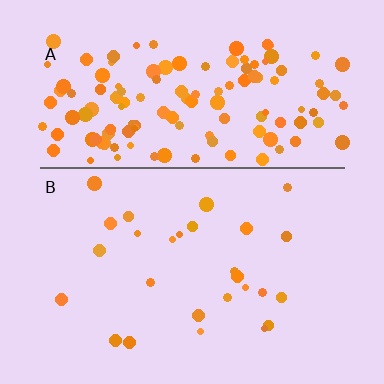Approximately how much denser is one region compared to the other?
Approximately 5.2× — region A over region B.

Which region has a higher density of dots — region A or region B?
A (the top).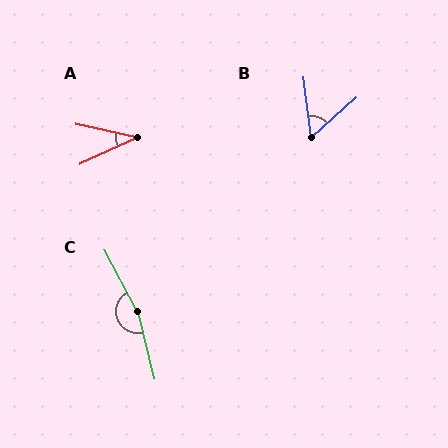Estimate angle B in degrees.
Approximately 56 degrees.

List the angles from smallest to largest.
A (37°), B (56°), C (166°).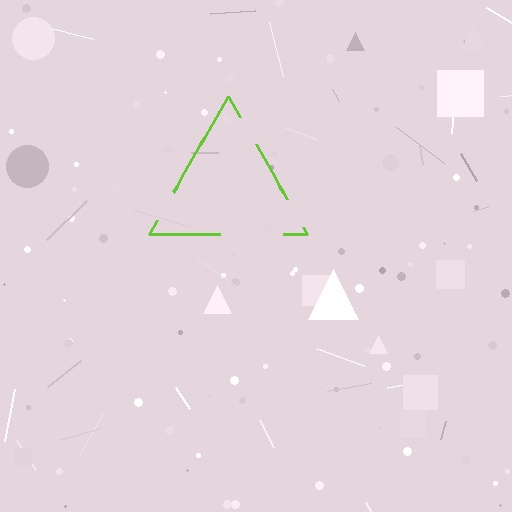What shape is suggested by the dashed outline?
The dashed outline suggests a triangle.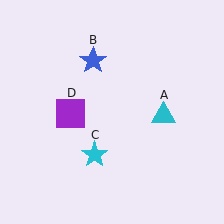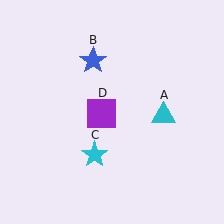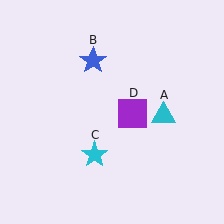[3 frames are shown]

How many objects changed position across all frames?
1 object changed position: purple square (object D).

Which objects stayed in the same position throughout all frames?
Cyan triangle (object A) and blue star (object B) and cyan star (object C) remained stationary.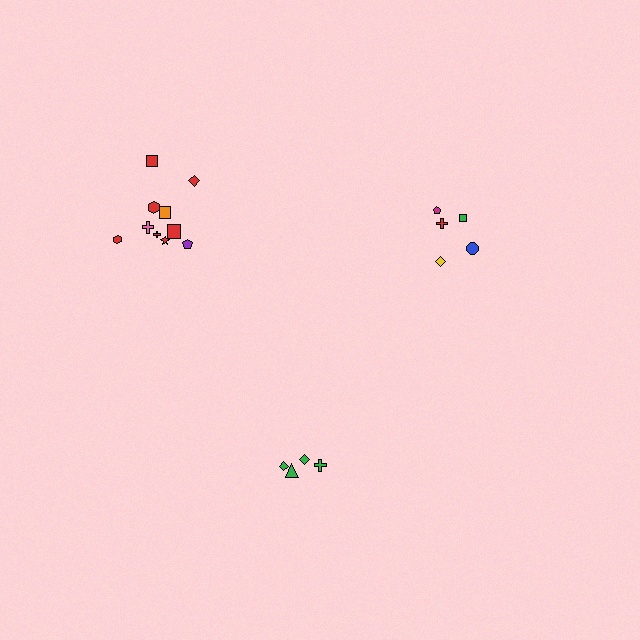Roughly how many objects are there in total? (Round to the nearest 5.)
Roughly 20 objects in total.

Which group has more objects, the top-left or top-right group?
The top-left group.